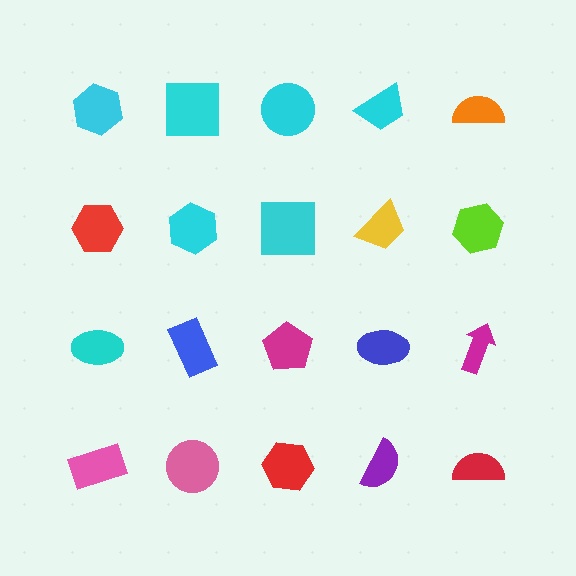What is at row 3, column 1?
A cyan ellipse.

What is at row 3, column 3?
A magenta pentagon.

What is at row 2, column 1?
A red hexagon.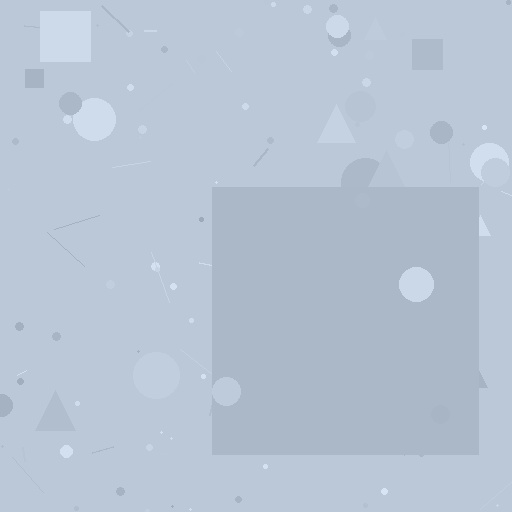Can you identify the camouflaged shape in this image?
The camouflaged shape is a square.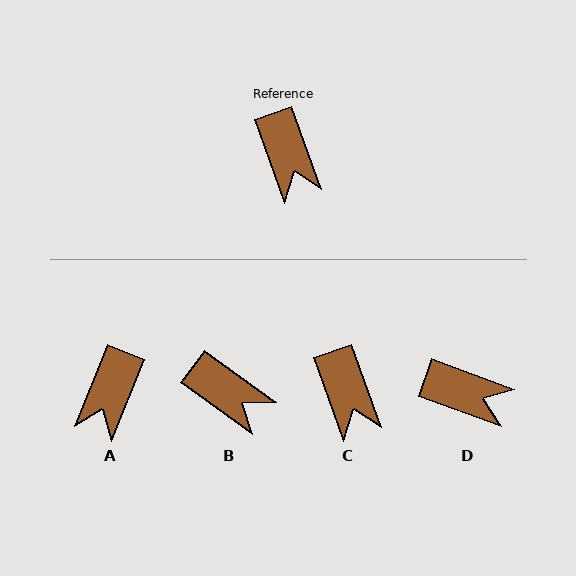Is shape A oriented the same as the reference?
No, it is off by about 42 degrees.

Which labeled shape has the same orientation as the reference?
C.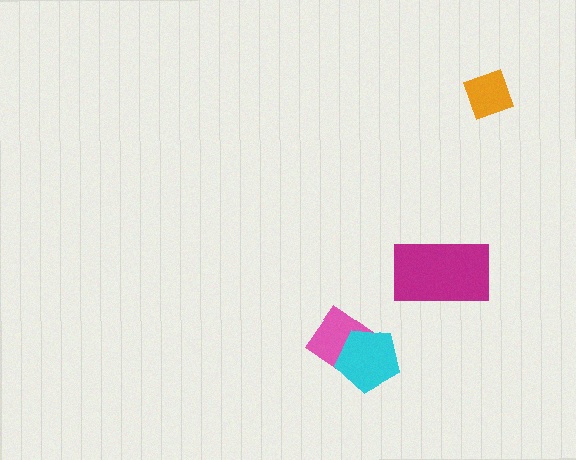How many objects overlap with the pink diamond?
1 object overlaps with the pink diamond.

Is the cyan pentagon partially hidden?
No, no other shape covers it.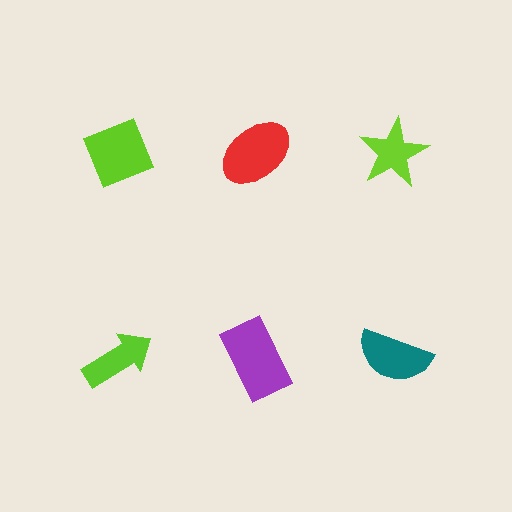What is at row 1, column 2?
A red ellipse.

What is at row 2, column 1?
A lime arrow.